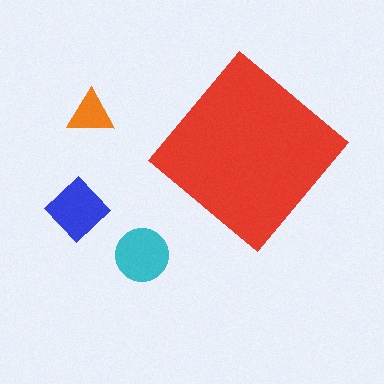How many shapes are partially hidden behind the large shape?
0 shapes are partially hidden.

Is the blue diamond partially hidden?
No, the blue diamond is fully visible.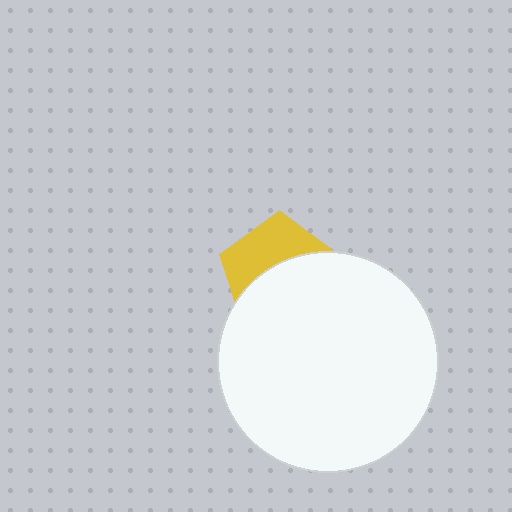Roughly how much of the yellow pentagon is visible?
A small part of it is visible (roughly 43%).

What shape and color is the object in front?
The object in front is a white circle.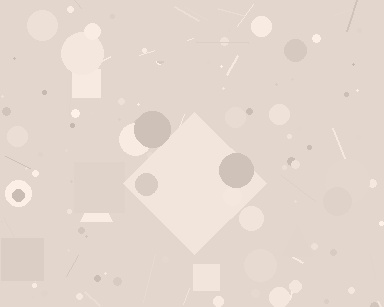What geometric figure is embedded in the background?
A diamond is embedded in the background.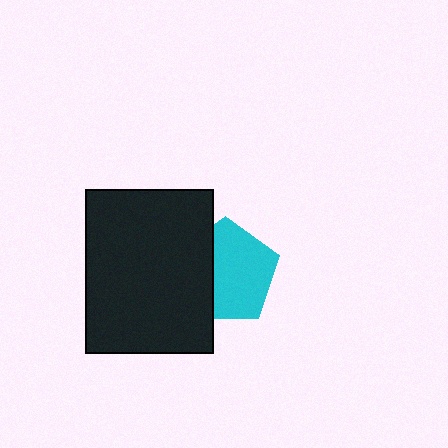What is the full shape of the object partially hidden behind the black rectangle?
The partially hidden object is a cyan pentagon.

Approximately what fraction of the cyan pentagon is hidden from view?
Roughly 35% of the cyan pentagon is hidden behind the black rectangle.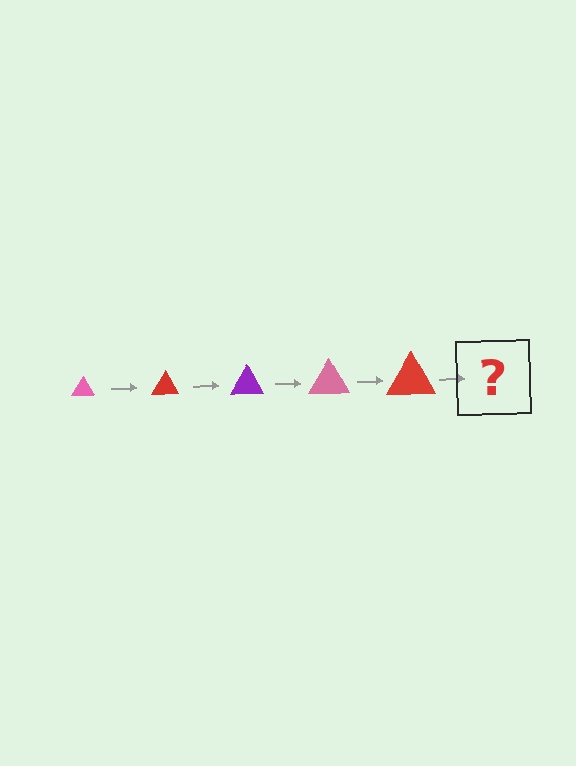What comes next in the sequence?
The next element should be a purple triangle, larger than the previous one.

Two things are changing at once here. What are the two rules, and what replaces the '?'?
The two rules are that the triangle grows larger each step and the color cycles through pink, red, and purple. The '?' should be a purple triangle, larger than the previous one.